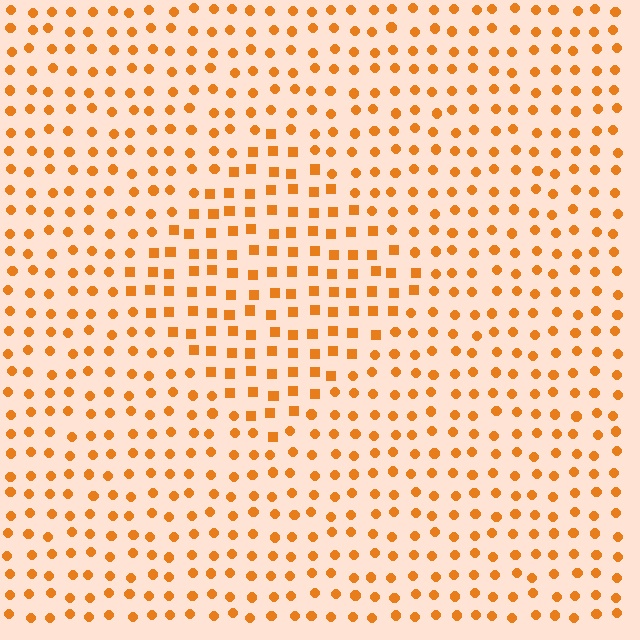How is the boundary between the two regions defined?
The boundary is defined by a change in element shape: squares inside vs. circles outside. All elements share the same color and spacing.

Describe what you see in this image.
The image is filled with small orange elements arranged in a uniform grid. A diamond-shaped region contains squares, while the surrounding area contains circles. The boundary is defined purely by the change in element shape.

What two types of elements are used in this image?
The image uses squares inside the diamond region and circles outside it.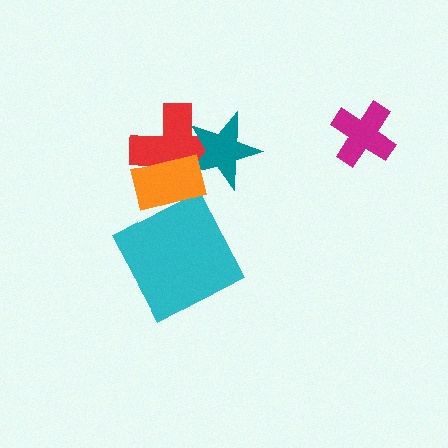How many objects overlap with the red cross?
2 objects overlap with the red cross.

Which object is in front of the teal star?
The orange rectangle is in front of the teal star.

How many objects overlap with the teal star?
2 objects overlap with the teal star.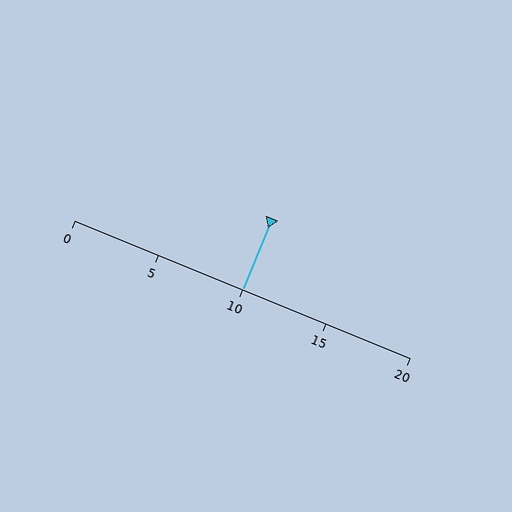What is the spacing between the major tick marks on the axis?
The major ticks are spaced 5 apart.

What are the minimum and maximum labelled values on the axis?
The axis runs from 0 to 20.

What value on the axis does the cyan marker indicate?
The marker indicates approximately 10.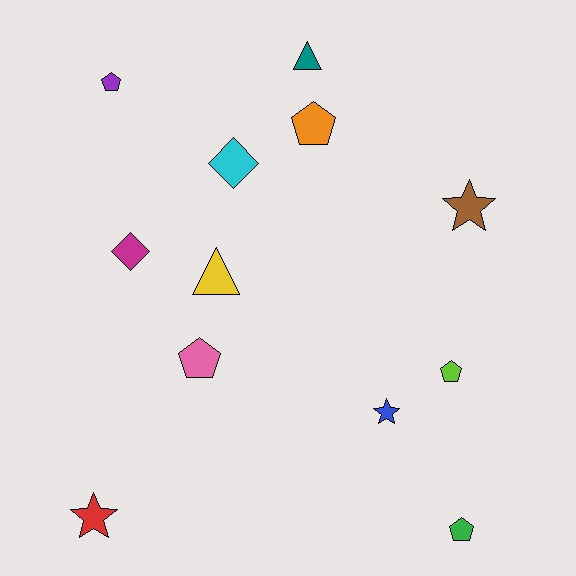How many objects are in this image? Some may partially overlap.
There are 12 objects.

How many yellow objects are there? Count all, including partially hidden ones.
There is 1 yellow object.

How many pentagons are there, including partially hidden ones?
There are 5 pentagons.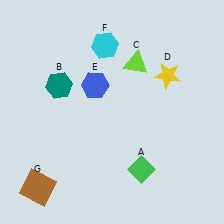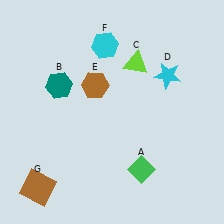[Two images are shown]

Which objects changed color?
D changed from yellow to cyan. E changed from blue to brown.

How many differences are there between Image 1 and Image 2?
There are 2 differences between the two images.